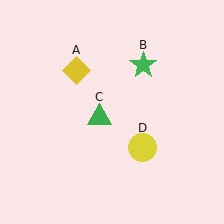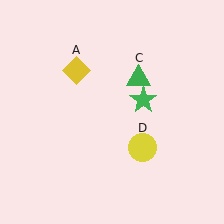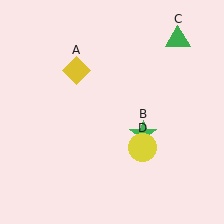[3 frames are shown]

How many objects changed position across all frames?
2 objects changed position: green star (object B), green triangle (object C).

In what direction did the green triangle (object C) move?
The green triangle (object C) moved up and to the right.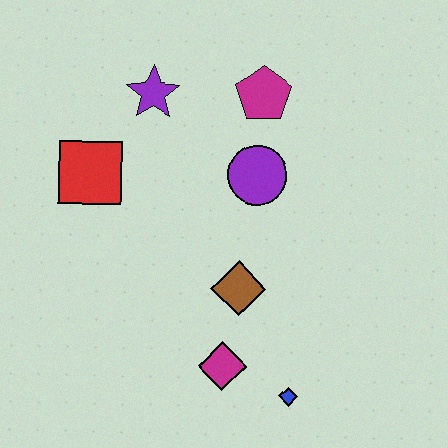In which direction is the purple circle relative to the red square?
The purple circle is to the right of the red square.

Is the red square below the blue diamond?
No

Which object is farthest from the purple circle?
The blue diamond is farthest from the purple circle.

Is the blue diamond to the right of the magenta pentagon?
Yes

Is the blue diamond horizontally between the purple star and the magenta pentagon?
No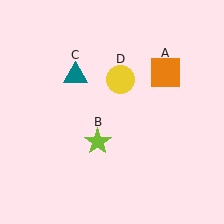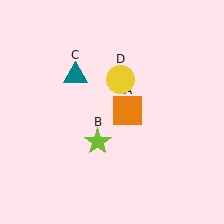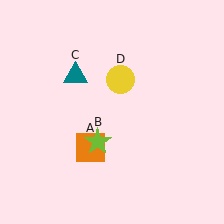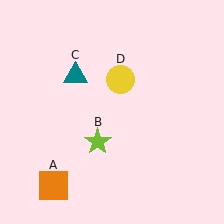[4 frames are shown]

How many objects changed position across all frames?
1 object changed position: orange square (object A).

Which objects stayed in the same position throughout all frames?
Lime star (object B) and teal triangle (object C) and yellow circle (object D) remained stationary.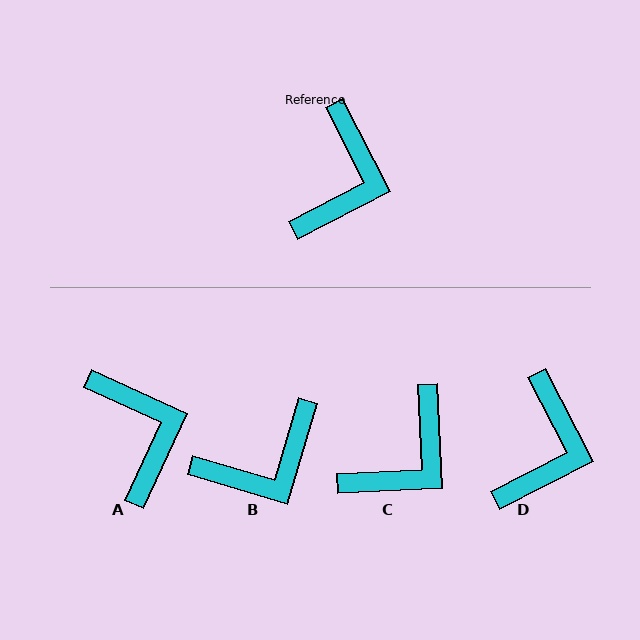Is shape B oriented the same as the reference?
No, it is off by about 44 degrees.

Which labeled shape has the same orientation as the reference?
D.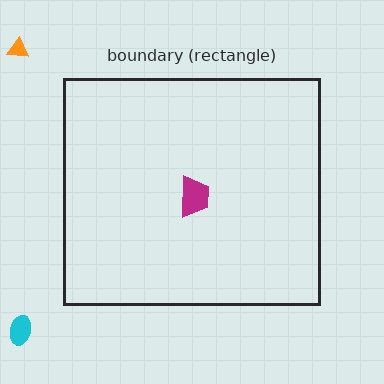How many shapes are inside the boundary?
1 inside, 2 outside.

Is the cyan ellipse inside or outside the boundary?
Outside.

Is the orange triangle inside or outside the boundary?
Outside.